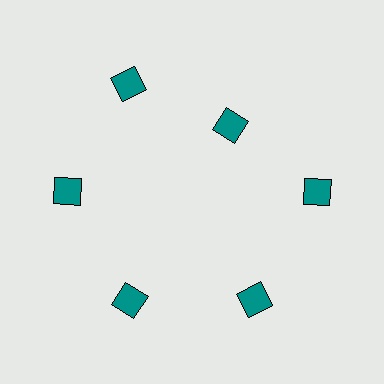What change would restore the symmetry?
The symmetry would be restored by moving it outward, back onto the ring so that all 6 squares sit at equal angles and equal distance from the center.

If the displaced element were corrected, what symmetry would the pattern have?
It would have 6-fold rotational symmetry — the pattern would map onto itself every 60 degrees.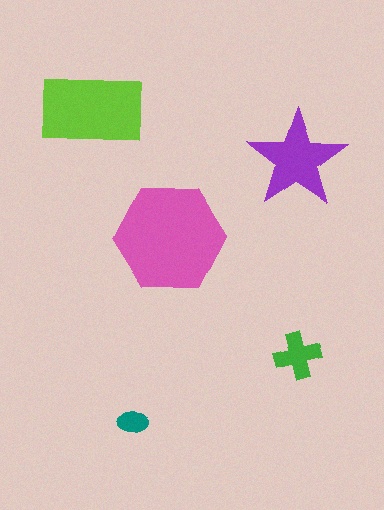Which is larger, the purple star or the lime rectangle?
The lime rectangle.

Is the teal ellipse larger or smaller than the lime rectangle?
Smaller.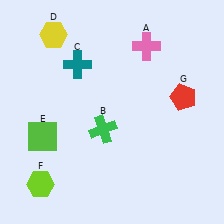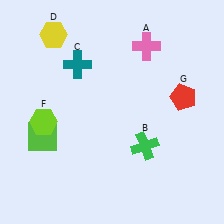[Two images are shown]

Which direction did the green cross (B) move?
The green cross (B) moved right.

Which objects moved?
The objects that moved are: the green cross (B), the lime hexagon (F).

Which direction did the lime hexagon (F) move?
The lime hexagon (F) moved up.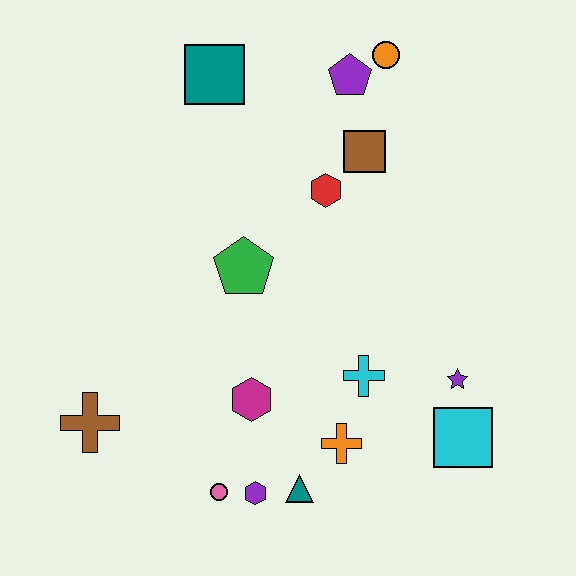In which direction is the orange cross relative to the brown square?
The orange cross is below the brown square.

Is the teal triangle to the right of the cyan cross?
No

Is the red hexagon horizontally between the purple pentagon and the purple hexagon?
Yes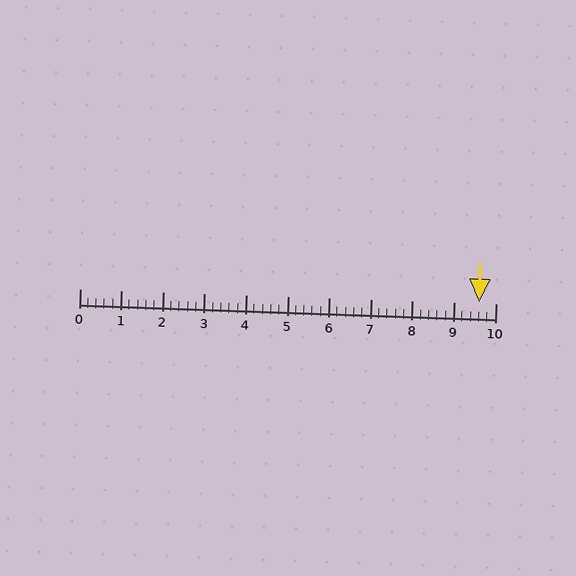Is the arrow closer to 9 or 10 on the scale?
The arrow is closer to 10.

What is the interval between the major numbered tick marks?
The major tick marks are spaced 1 units apart.